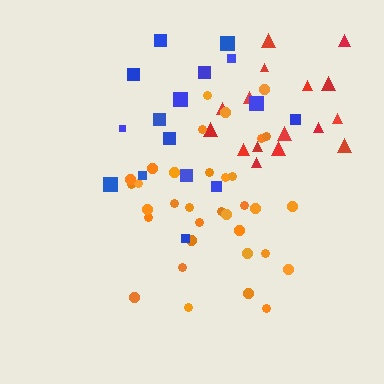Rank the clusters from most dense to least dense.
orange, red, blue.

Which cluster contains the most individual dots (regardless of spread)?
Orange (34).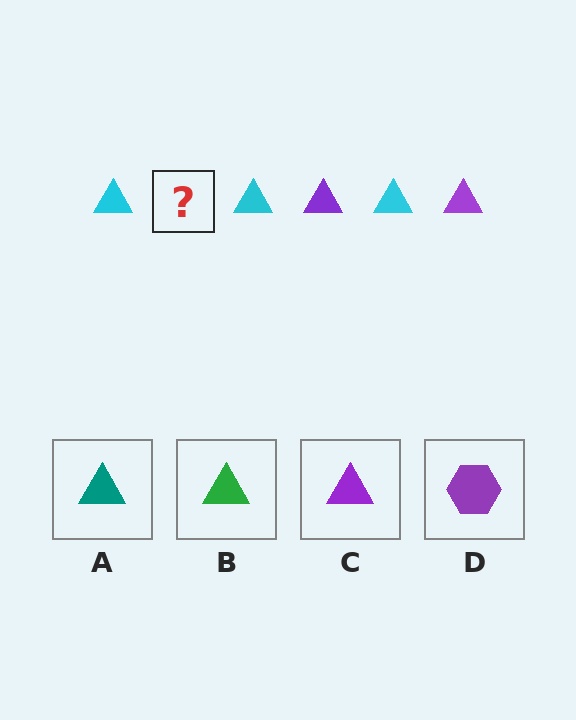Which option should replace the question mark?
Option C.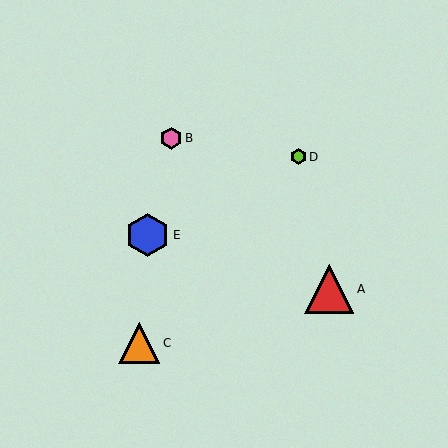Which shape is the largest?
The red triangle (labeled A) is the largest.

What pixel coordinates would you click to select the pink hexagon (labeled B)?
Click at (171, 138) to select the pink hexagon B.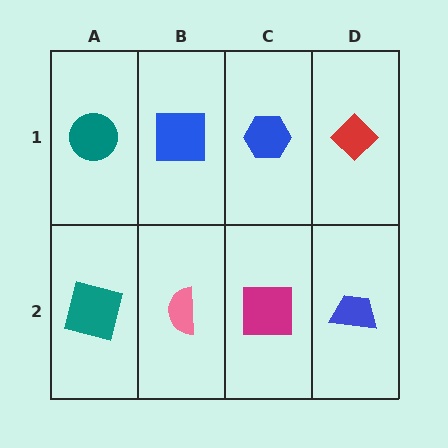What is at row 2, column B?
A pink semicircle.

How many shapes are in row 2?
4 shapes.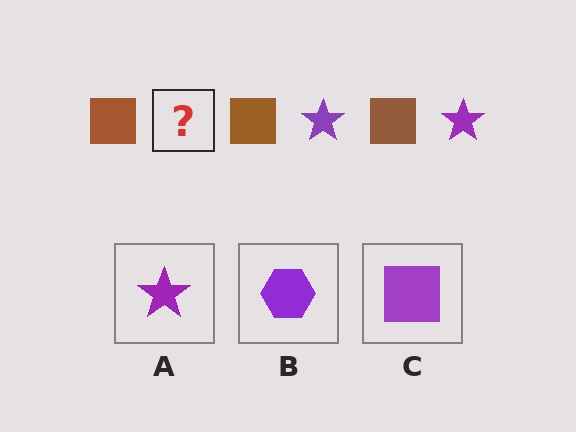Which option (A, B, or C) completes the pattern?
A.